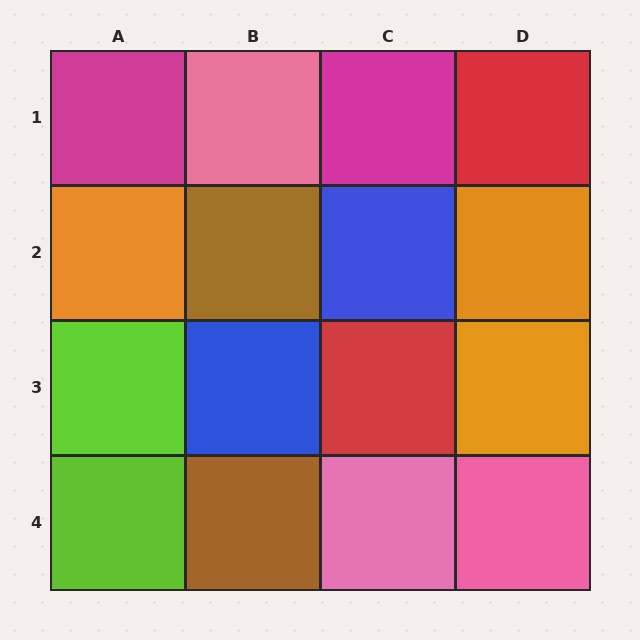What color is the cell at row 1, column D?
Red.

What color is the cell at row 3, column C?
Red.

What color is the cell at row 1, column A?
Magenta.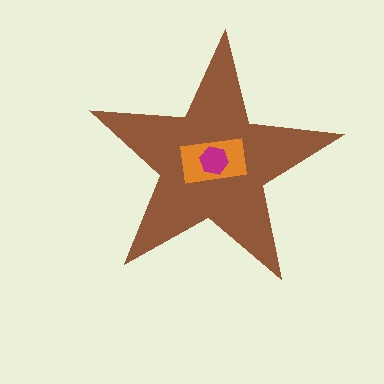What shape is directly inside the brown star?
The orange rectangle.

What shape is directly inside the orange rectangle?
The magenta hexagon.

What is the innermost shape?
The magenta hexagon.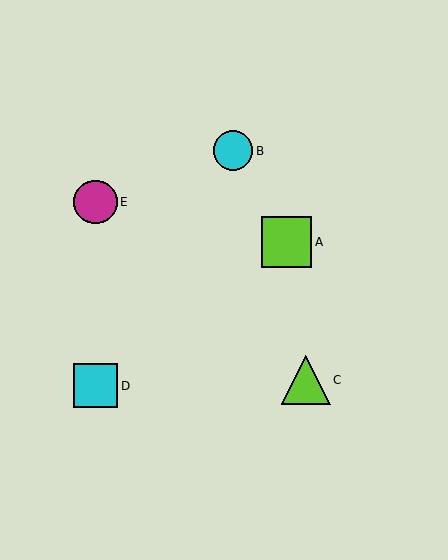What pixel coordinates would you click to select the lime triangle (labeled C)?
Click at (306, 380) to select the lime triangle C.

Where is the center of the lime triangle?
The center of the lime triangle is at (306, 380).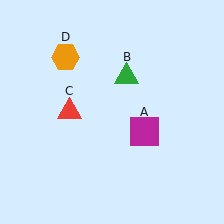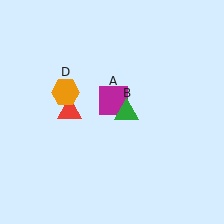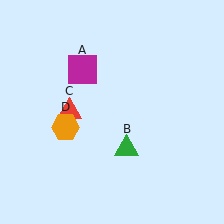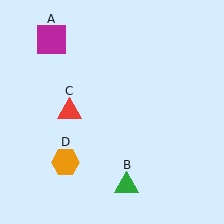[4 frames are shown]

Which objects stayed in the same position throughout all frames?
Red triangle (object C) remained stationary.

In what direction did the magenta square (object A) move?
The magenta square (object A) moved up and to the left.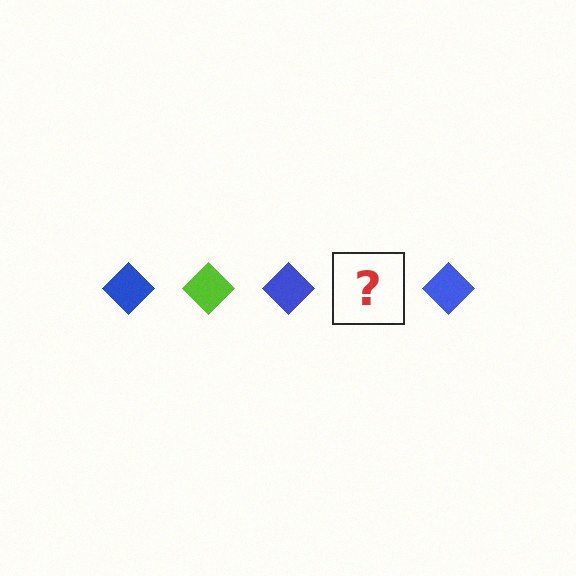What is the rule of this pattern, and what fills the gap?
The rule is that the pattern cycles through blue, lime diamonds. The gap should be filled with a lime diamond.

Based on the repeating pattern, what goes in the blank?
The blank should be a lime diamond.